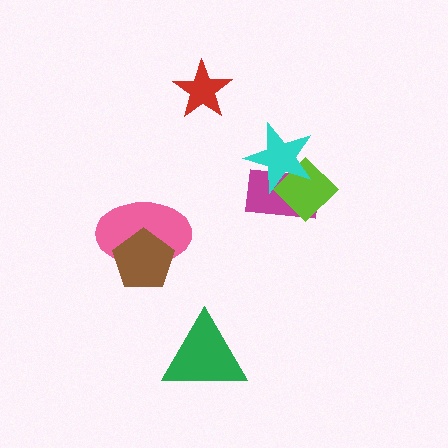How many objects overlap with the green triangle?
0 objects overlap with the green triangle.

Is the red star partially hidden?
No, no other shape covers it.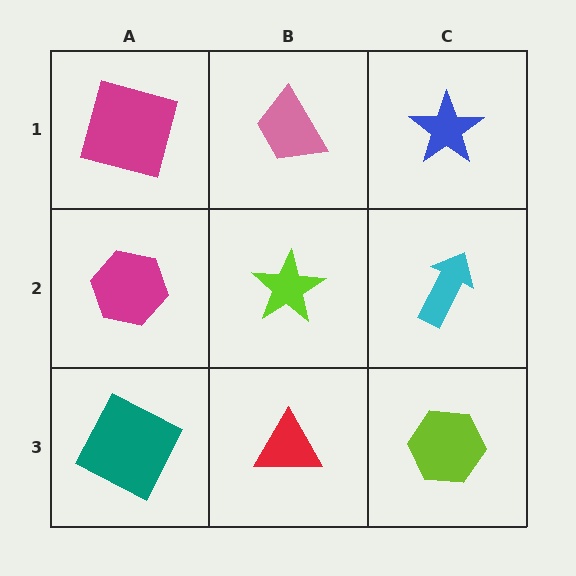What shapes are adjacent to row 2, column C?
A blue star (row 1, column C), a lime hexagon (row 3, column C), a lime star (row 2, column B).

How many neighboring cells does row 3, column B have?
3.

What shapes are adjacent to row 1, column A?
A magenta hexagon (row 2, column A), a pink trapezoid (row 1, column B).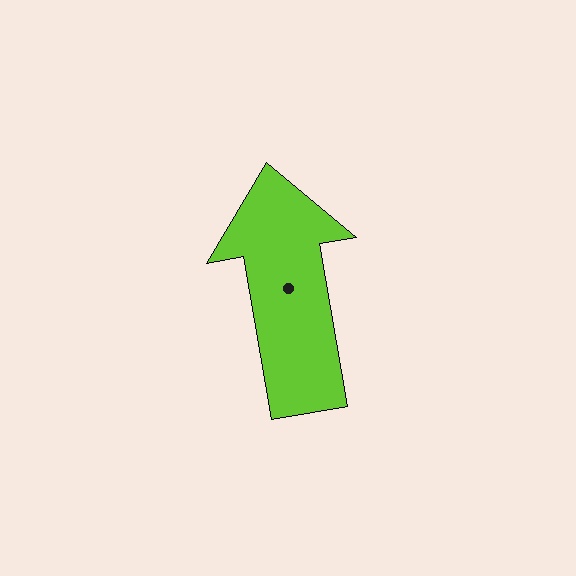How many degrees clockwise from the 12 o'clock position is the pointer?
Approximately 350 degrees.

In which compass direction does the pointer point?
North.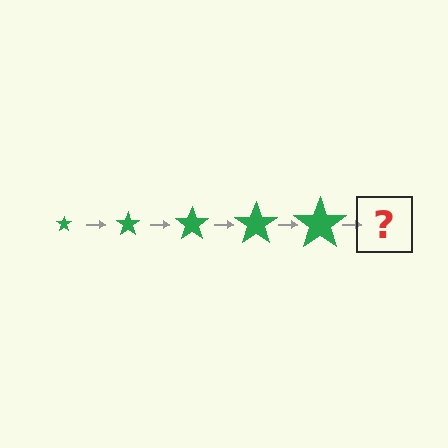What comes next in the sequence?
The next element should be a green star, larger than the previous one.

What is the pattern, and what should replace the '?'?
The pattern is that the star gets progressively larger each step. The '?' should be a green star, larger than the previous one.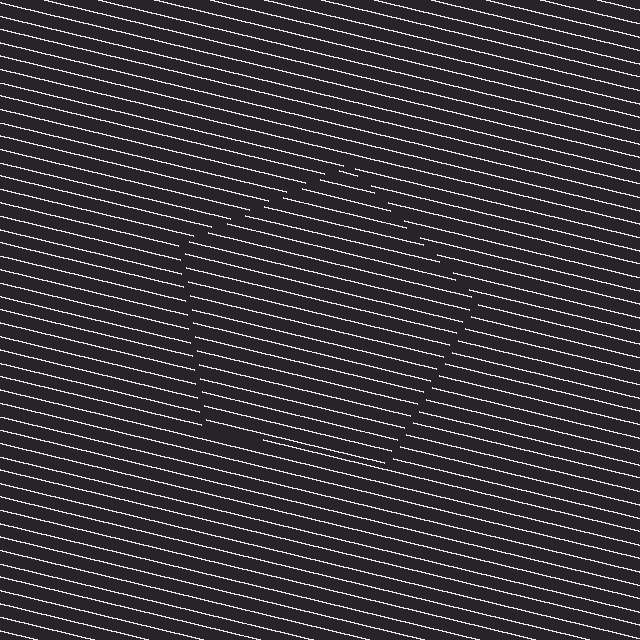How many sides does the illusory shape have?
5 sides — the line-ends trace a pentagon.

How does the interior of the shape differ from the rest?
The interior of the shape contains the same grating, shifted by half a period — the contour is defined by the phase discontinuity where line-ends from the inner and outer gratings abut.